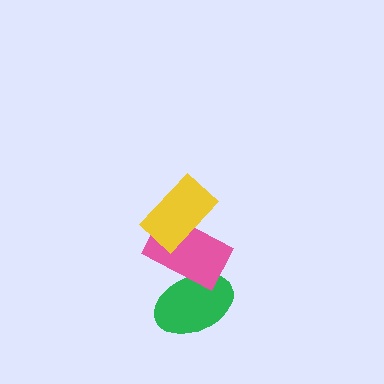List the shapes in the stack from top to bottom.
From top to bottom: the yellow rectangle, the pink rectangle, the green ellipse.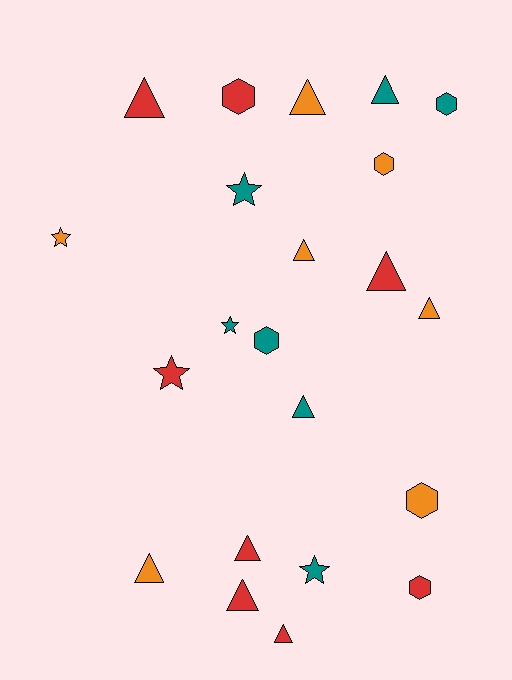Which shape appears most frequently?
Triangle, with 11 objects.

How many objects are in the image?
There are 22 objects.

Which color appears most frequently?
Red, with 8 objects.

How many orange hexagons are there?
There are 2 orange hexagons.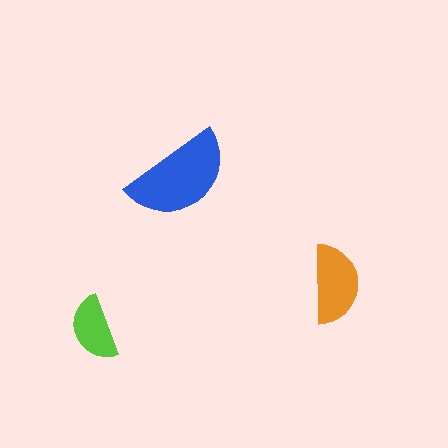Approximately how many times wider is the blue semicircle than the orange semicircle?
About 1.5 times wider.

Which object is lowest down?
The lime semicircle is bottommost.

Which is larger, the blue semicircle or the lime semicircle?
The blue one.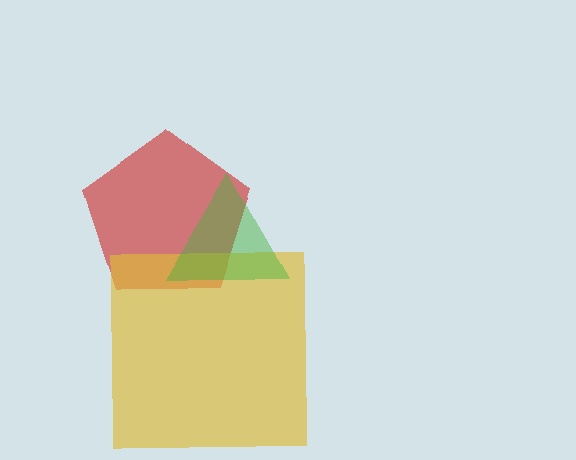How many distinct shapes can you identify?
There are 3 distinct shapes: a red pentagon, a yellow square, a green triangle.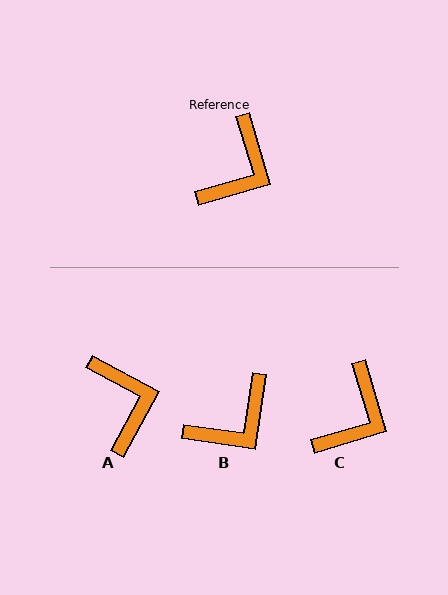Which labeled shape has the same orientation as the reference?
C.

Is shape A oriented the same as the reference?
No, it is off by about 45 degrees.